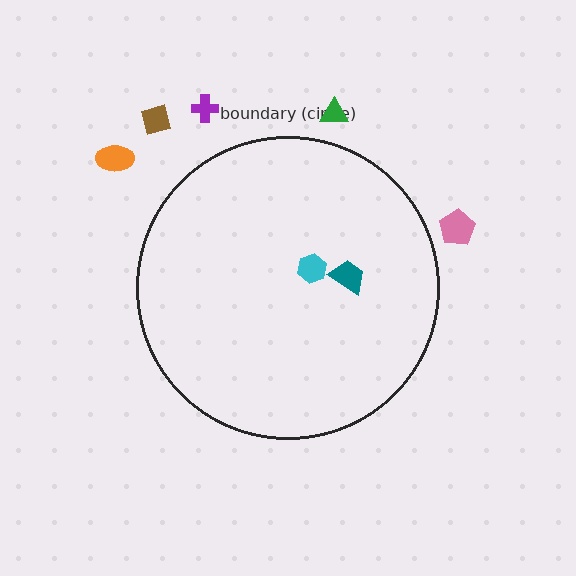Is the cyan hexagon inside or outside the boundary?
Inside.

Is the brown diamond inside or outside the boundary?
Outside.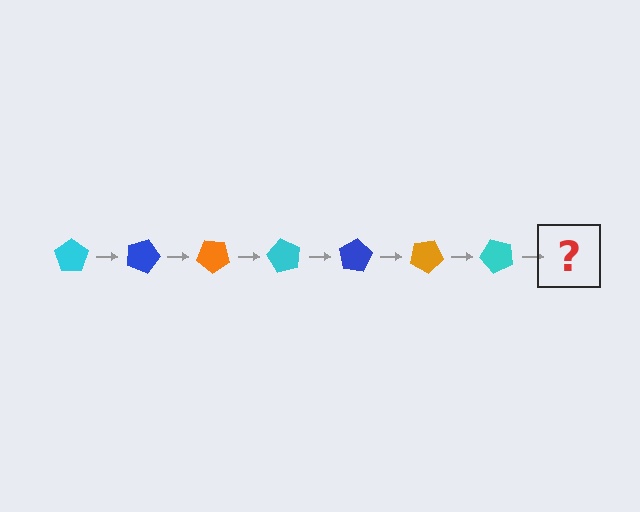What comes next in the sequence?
The next element should be a blue pentagon, rotated 140 degrees from the start.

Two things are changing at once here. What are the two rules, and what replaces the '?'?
The two rules are that it rotates 20 degrees each step and the color cycles through cyan, blue, and orange. The '?' should be a blue pentagon, rotated 140 degrees from the start.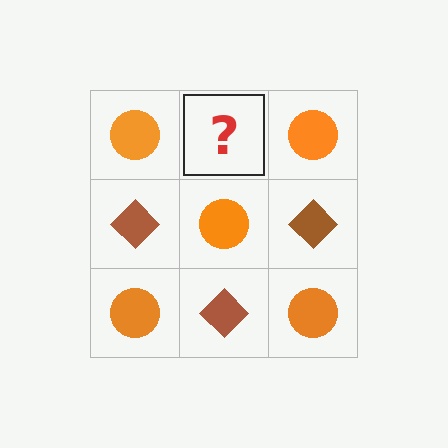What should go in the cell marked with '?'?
The missing cell should contain a brown diamond.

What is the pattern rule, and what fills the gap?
The rule is that it alternates orange circle and brown diamond in a checkerboard pattern. The gap should be filled with a brown diamond.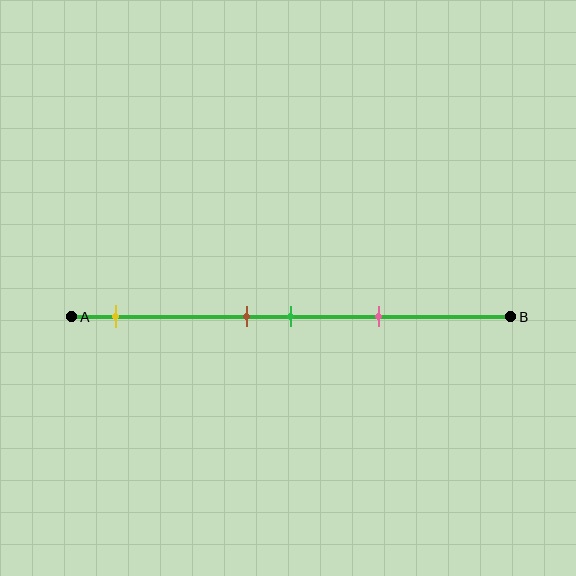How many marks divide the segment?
There are 4 marks dividing the segment.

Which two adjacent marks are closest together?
The brown and green marks are the closest adjacent pair.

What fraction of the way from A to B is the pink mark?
The pink mark is approximately 70% (0.7) of the way from A to B.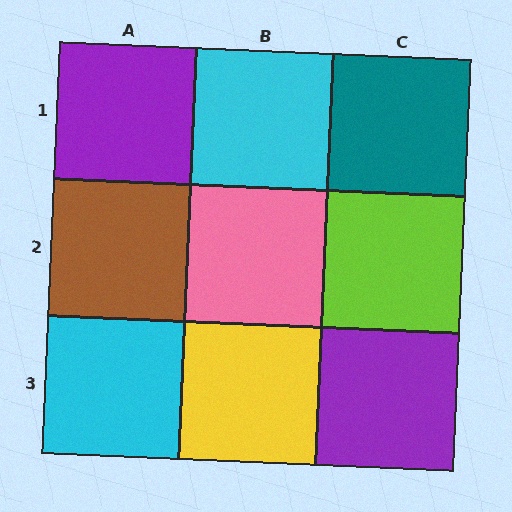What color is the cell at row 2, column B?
Pink.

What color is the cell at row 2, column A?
Brown.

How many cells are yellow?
1 cell is yellow.